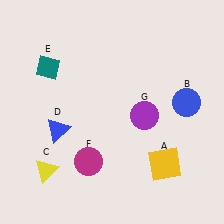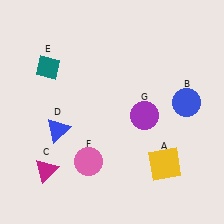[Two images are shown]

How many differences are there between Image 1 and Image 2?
There are 2 differences between the two images.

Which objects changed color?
C changed from yellow to magenta. F changed from magenta to pink.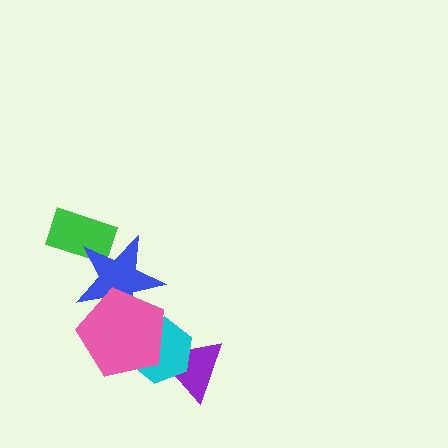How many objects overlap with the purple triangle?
1 object overlaps with the purple triangle.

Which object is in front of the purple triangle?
The cyan hexagon is in front of the purple triangle.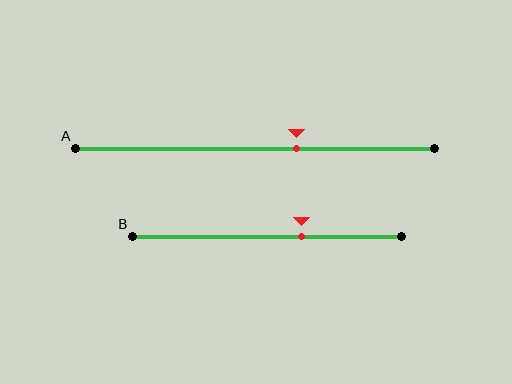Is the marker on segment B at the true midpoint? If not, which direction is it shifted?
No, the marker on segment B is shifted to the right by about 13% of the segment length.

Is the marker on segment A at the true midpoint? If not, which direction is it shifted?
No, the marker on segment A is shifted to the right by about 12% of the segment length.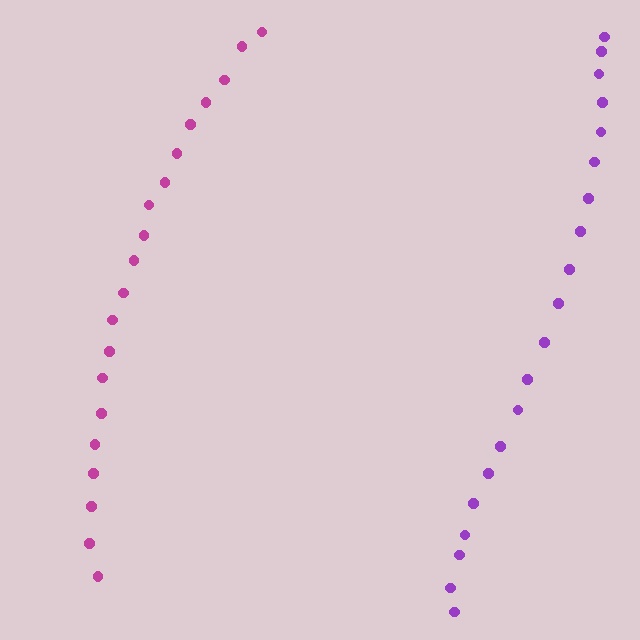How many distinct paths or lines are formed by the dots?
There are 2 distinct paths.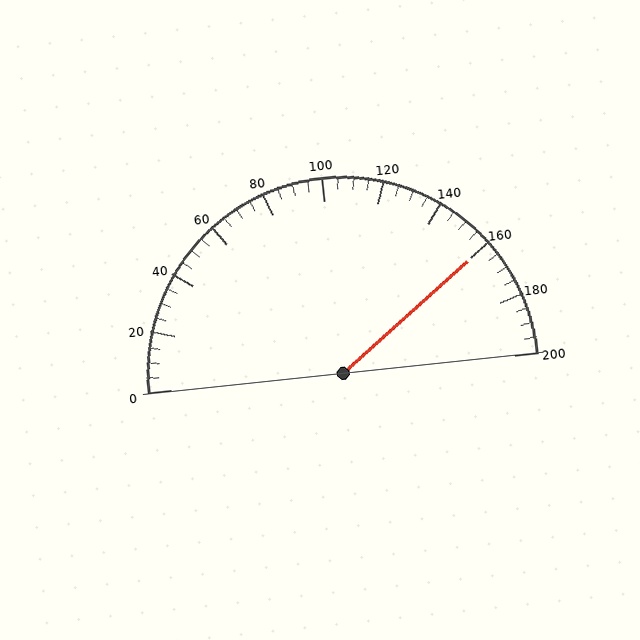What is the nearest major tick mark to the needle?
The nearest major tick mark is 160.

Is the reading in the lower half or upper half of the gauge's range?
The reading is in the upper half of the range (0 to 200).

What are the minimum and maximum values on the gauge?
The gauge ranges from 0 to 200.